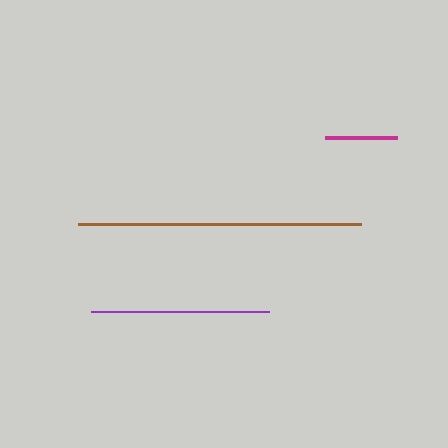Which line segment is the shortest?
The magenta line is the shortest at approximately 72 pixels.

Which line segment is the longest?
The brown line is the longest at approximately 282 pixels.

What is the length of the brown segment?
The brown segment is approximately 282 pixels long.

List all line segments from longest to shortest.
From longest to shortest: brown, purple, magenta.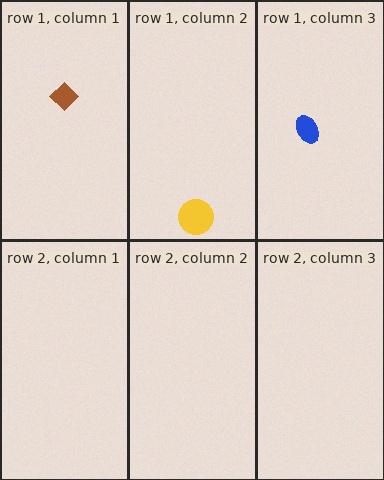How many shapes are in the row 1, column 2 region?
1.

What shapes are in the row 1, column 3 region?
The blue ellipse.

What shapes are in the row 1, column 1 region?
The brown diamond.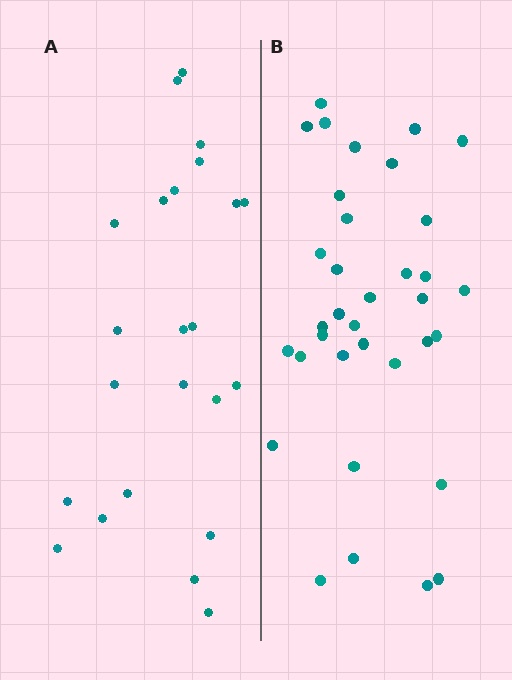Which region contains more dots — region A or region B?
Region B (the right region) has more dots.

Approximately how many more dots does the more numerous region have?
Region B has roughly 12 or so more dots than region A.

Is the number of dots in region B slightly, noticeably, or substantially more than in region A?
Region B has substantially more. The ratio is roughly 1.5 to 1.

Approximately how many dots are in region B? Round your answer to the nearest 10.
About 40 dots. (The exact count is 35, which rounds to 40.)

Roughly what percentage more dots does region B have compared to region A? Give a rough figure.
About 50% more.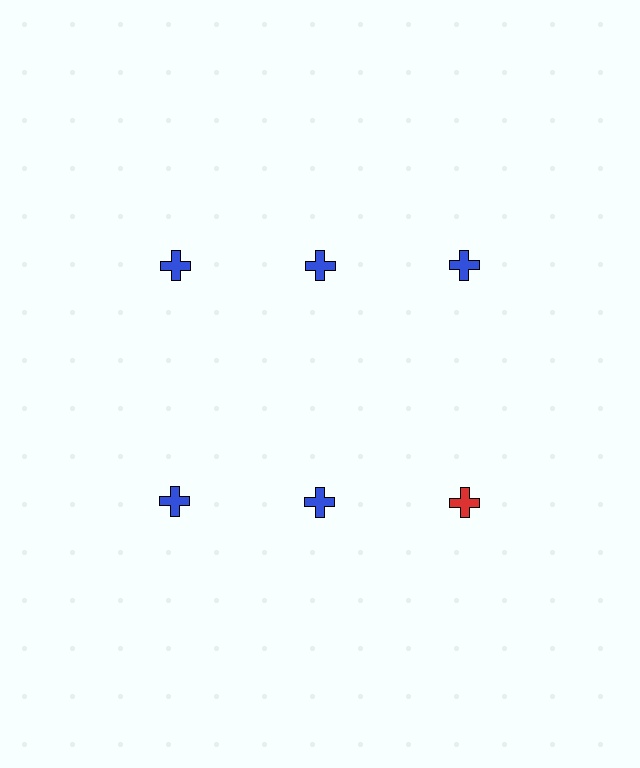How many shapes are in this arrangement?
There are 6 shapes arranged in a grid pattern.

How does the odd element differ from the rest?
It has a different color: red instead of blue.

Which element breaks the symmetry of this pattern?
The red cross in the second row, center column breaks the symmetry. All other shapes are blue crosses.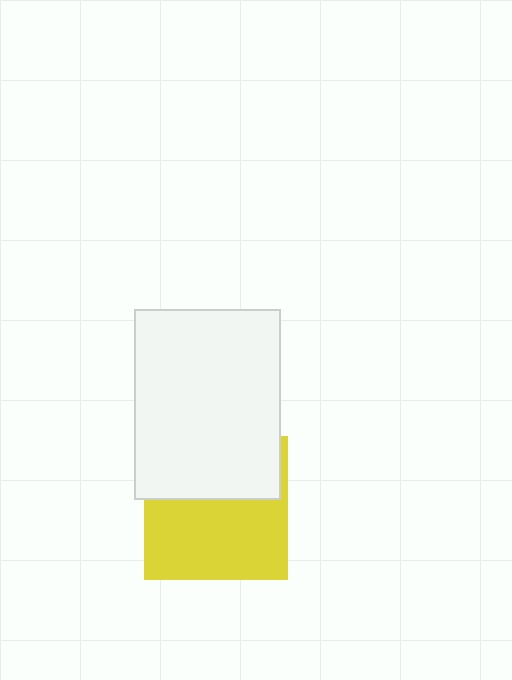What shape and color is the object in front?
The object in front is a white rectangle.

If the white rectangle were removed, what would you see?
You would see the complete yellow square.